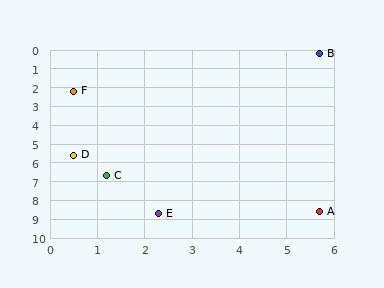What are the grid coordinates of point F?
Point F is at approximately (0.5, 2.2).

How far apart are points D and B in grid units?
Points D and B are about 7.5 grid units apart.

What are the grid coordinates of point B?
Point B is at approximately (5.7, 0.2).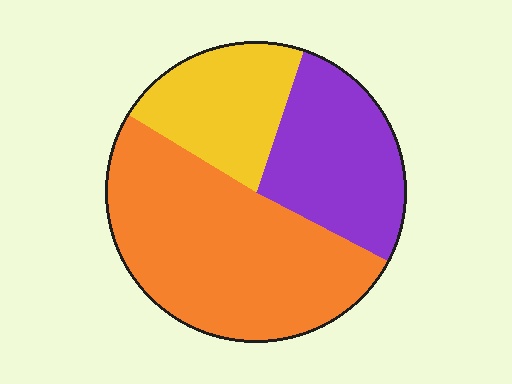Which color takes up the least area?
Yellow, at roughly 20%.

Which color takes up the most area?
Orange, at roughly 50%.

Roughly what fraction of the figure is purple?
Purple covers roughly 25% of the figure.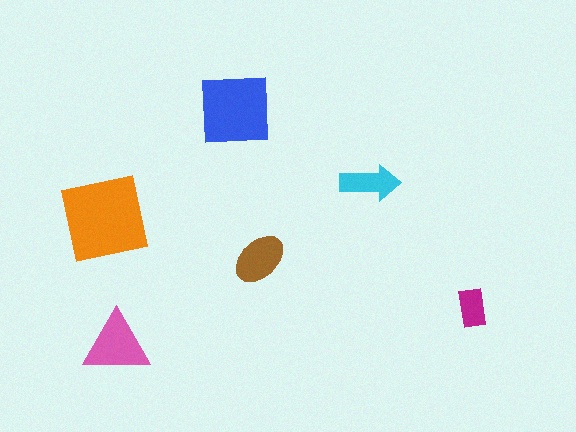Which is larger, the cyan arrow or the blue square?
The blue square.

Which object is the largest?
The orange square.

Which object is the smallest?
The magenta rectangle.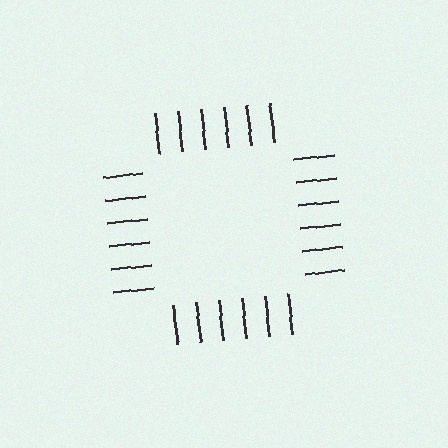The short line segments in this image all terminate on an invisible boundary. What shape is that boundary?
An illusory square — the line segments terminate on its edges but no continuous stroke is drawn.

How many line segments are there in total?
24 — 6 along each of the 4 edges.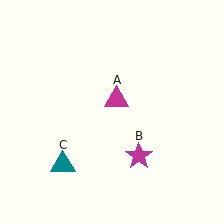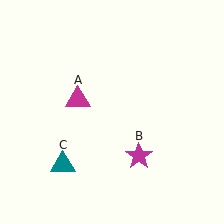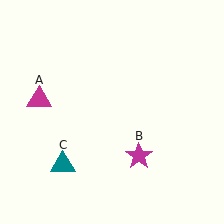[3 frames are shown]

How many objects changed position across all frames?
1 object changed position: magenta triangle (object A).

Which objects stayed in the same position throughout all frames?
Magenta star (object B) and teal triangle (object C) remained stationary.